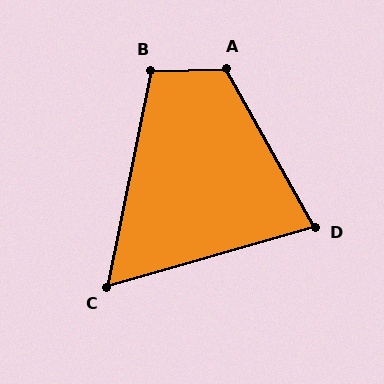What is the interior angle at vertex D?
Approximately 77 degrees (acute).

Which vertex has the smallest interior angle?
C, at approximately 62 degrees.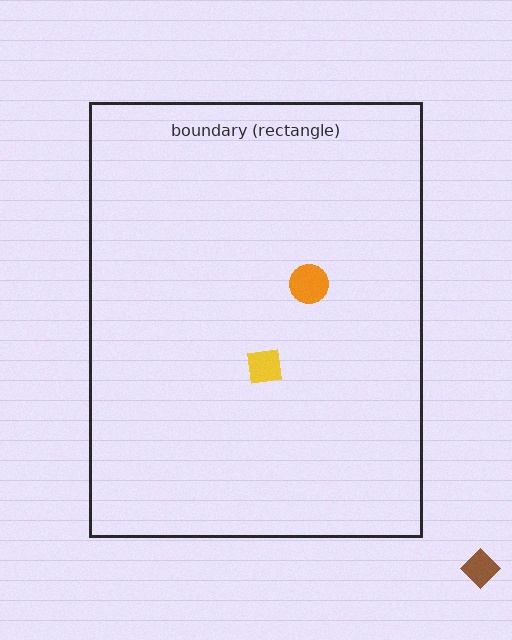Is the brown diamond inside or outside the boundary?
Outside.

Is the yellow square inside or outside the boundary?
Inside.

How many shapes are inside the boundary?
2 inside, 1 outside.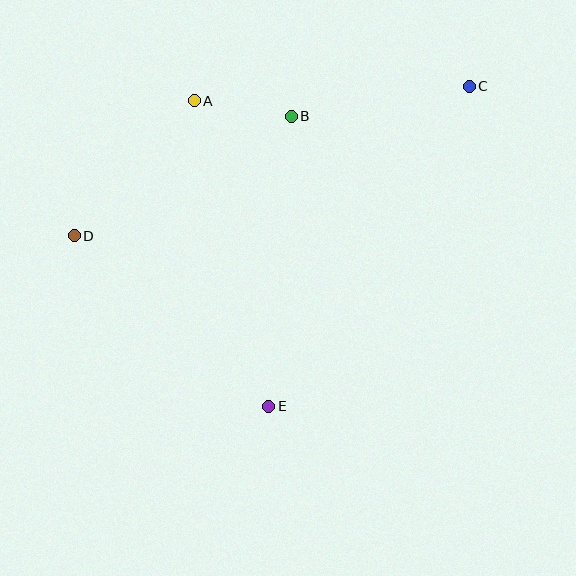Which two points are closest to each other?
Points A and B are closest to each other.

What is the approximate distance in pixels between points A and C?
The distance between A and C is approximately 275 pixels.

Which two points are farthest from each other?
Points C and D are farthest from each other.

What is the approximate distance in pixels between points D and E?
The distance between D and E is approximately 258 pixels.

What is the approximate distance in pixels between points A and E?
The distance between A and E is approximately 314 pixels.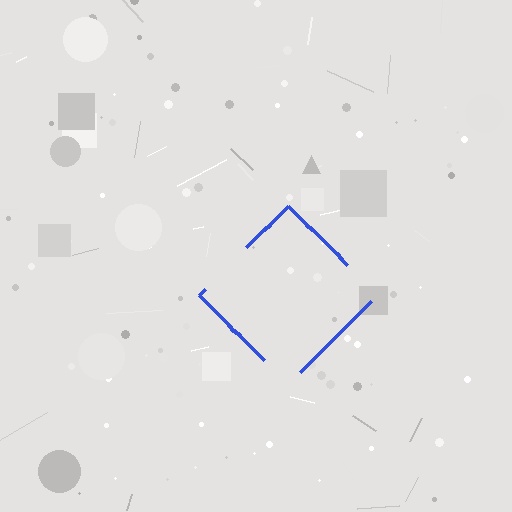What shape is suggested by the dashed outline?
The dashed outline suggests a diamond.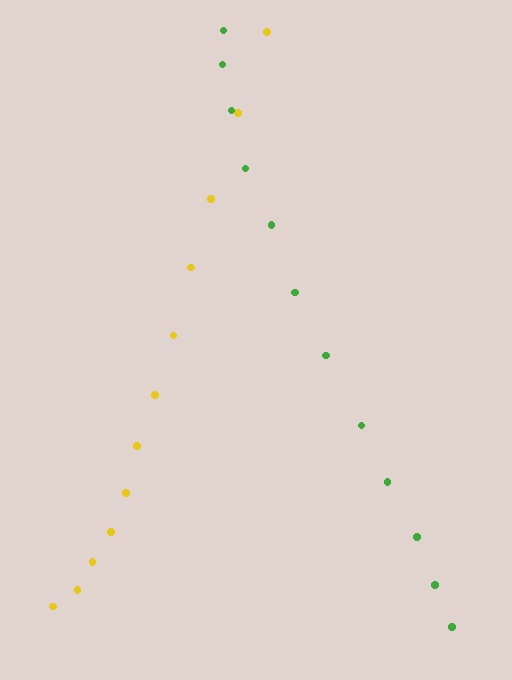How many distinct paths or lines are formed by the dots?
There are 2 distinct paths.